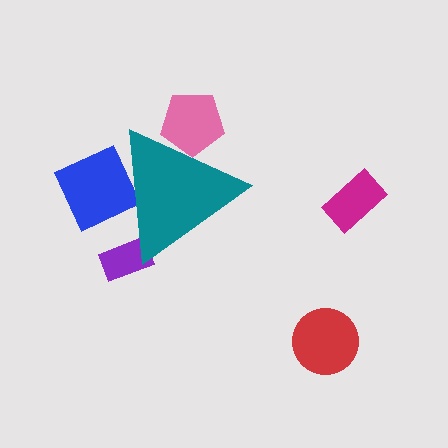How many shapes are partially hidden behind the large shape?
3 shapes are partially hidden.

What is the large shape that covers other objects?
A teal triangle.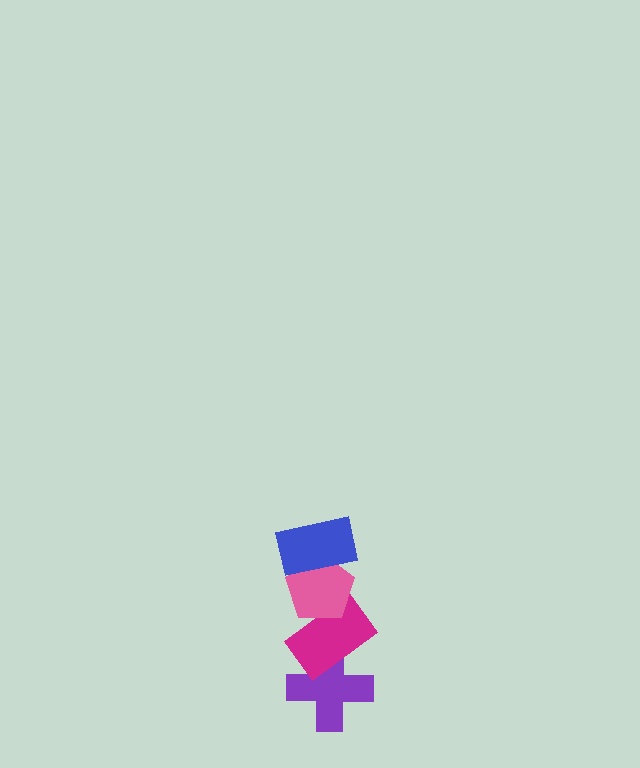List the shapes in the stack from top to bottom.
From top to bottom: the blue rectangle, the pink pentagon, the magenta rectangle, the purple cross.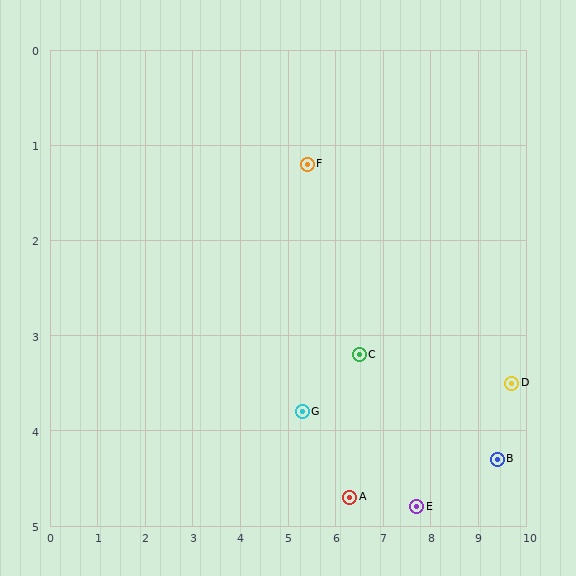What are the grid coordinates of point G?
Point G is at approximately (5.3, 3.8).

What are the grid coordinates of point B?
Point B is at approximately (9.4, 4.3).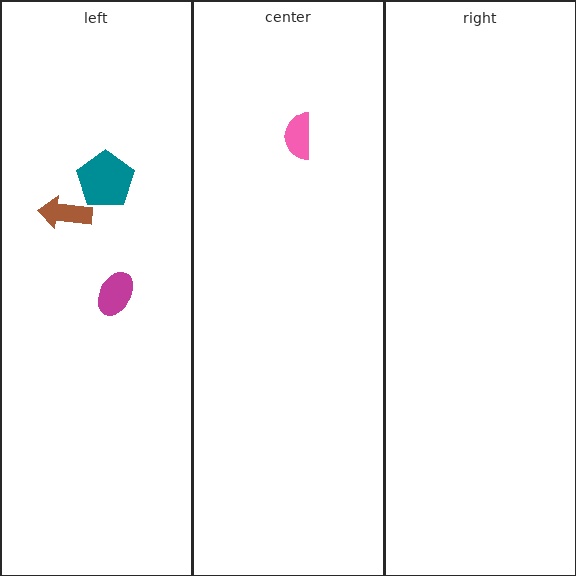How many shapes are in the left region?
3.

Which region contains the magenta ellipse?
The left region.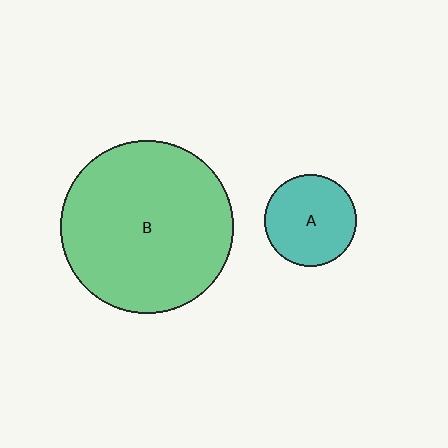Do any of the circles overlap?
No, none of the circles overlap.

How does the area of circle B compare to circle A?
Approximately 3.5 times.